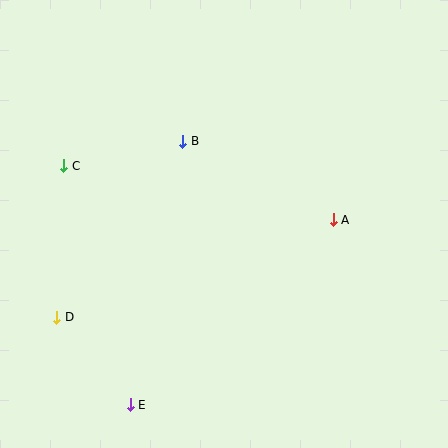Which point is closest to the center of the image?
Point B at (183, 141) is closest to the center.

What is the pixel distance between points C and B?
The distance between C and B is 122 pixels.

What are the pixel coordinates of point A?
Point A is at (333, 220).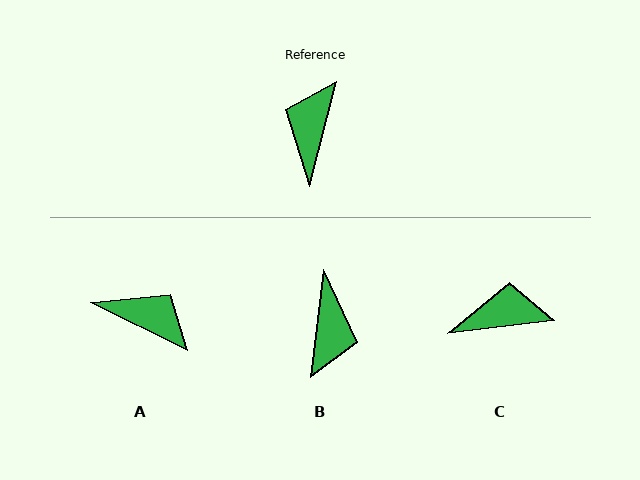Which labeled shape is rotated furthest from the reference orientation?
B, about 172 degrees away.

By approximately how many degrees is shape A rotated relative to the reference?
Approximately 102 degrees clockwise.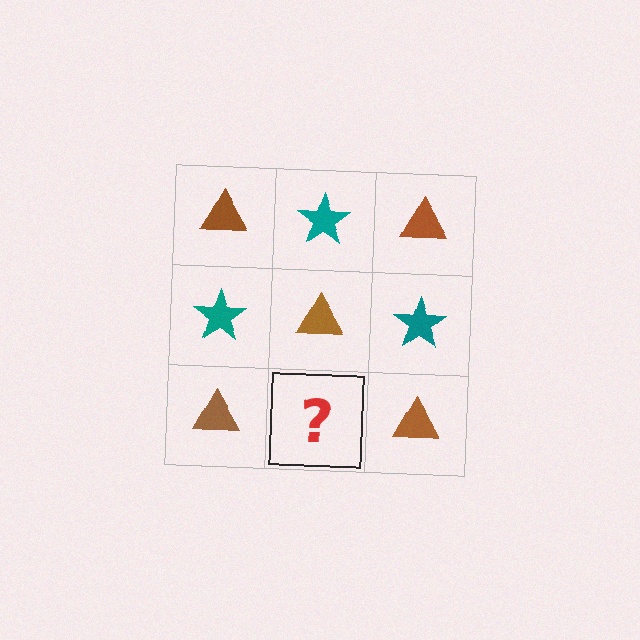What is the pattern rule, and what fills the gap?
The rule is that it alternates brown triangle and teal star in a checkerboard pattern. The gap should be filled with a teal star.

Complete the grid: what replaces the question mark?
The question mark should be replaced with a teal star.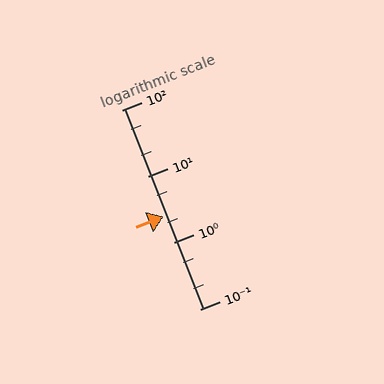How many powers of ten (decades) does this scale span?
The scale spans 3 decades, from 0.1 to 100.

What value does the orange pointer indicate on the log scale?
The pointer indicates approximately 2.5.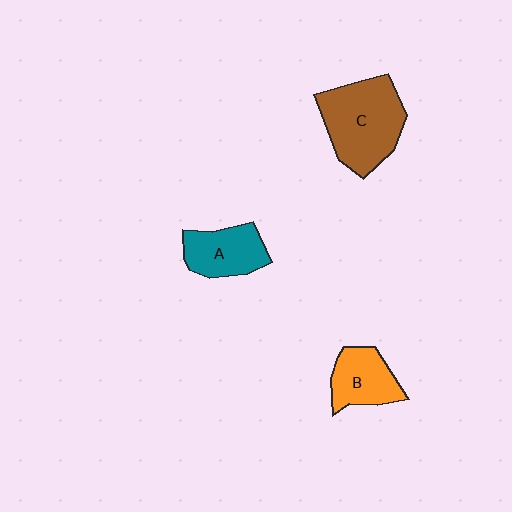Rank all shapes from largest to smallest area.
From largest to smallest: C (brown), A (teal), B (orange).